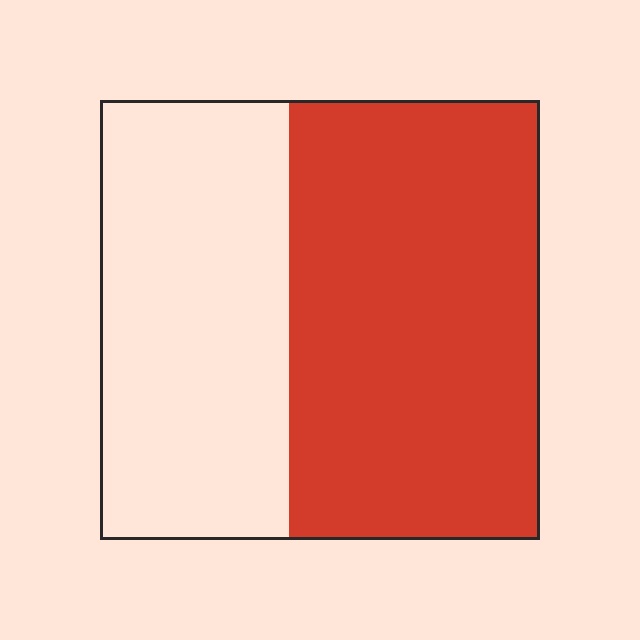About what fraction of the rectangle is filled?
About three fifths (3/5).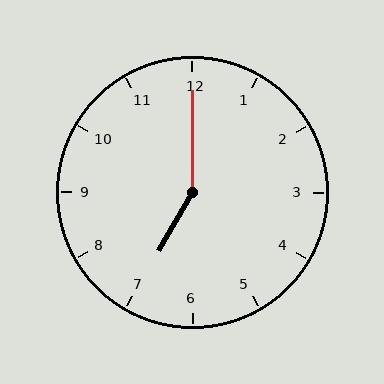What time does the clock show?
7:00.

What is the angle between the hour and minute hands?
Approximately 150 degrees.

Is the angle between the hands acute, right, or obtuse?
It is obtuse.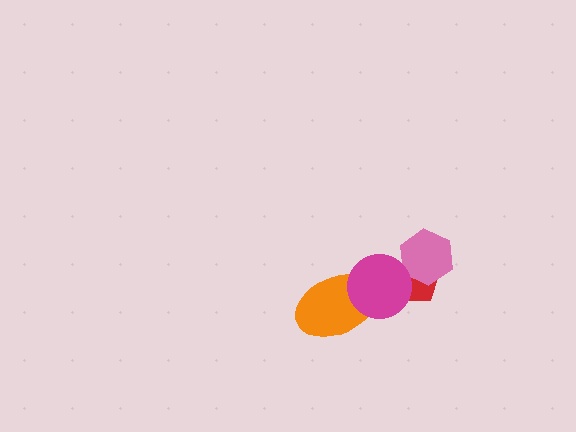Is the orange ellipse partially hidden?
Yes, it is partially covered by another shape.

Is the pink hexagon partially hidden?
No, no other shape covers it.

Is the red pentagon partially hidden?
Yes, it is partially covered by another shape.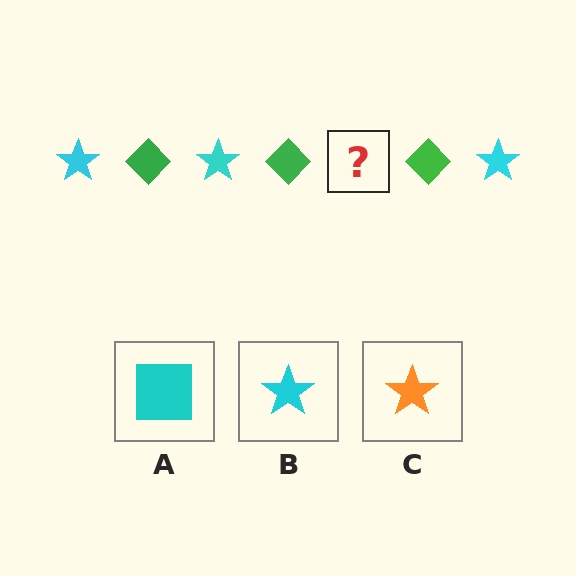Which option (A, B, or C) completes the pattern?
B.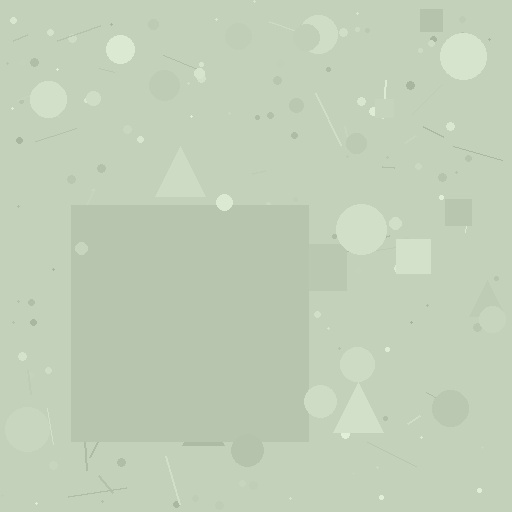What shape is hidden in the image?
A square is hidden in the image.